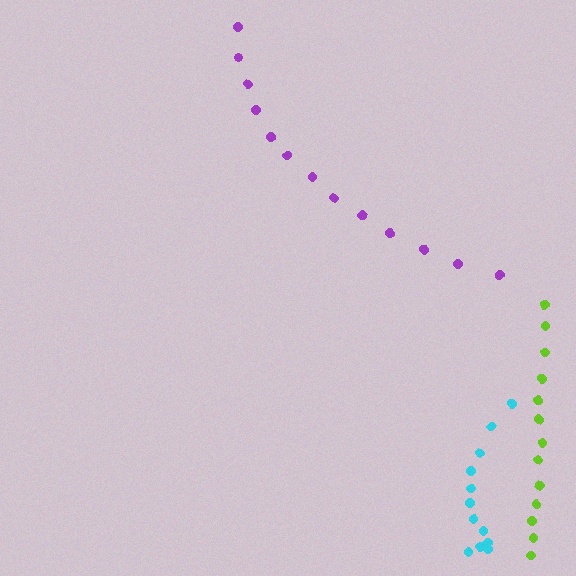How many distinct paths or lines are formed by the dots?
There are 3 distinct paths.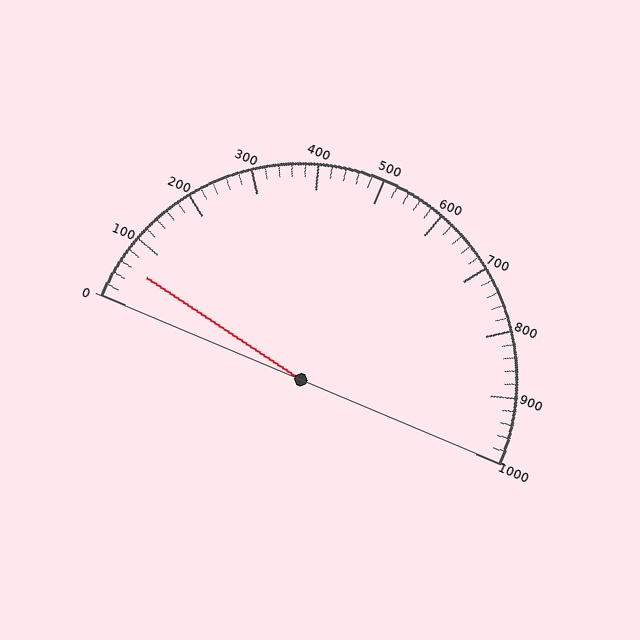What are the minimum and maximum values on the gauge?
The gauge ranges from 0 to 1000.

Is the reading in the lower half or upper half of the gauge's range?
The reading is in the lower half of the range (0 to 1000).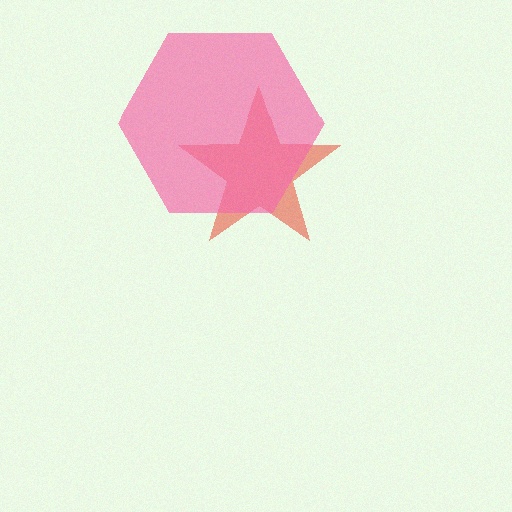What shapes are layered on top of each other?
The layered shapes are: a red star, a pink hexagon.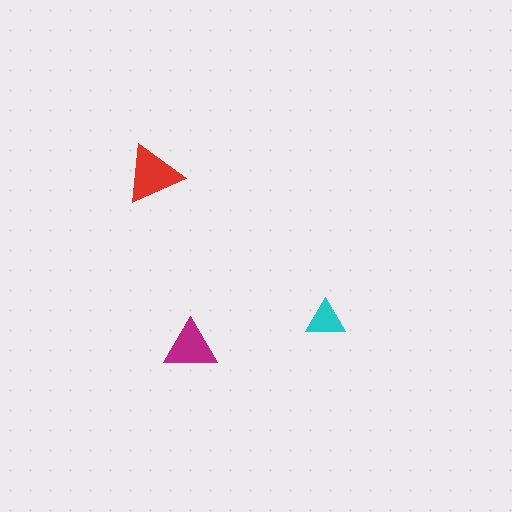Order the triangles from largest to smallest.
the red one, the magenta one, the cyan one.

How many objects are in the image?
There are 3 objects in the image.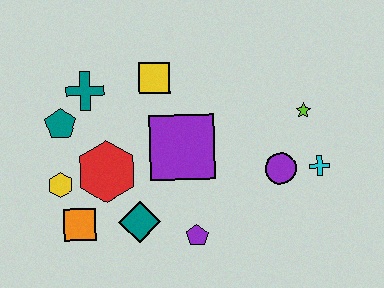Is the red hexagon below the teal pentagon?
Yes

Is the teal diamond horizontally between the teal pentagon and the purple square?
Yes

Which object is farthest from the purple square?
The cyan cross is farthest from the purple square.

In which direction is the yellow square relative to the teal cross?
The yellow square is to the right of the teal cross.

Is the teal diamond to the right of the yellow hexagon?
Yes